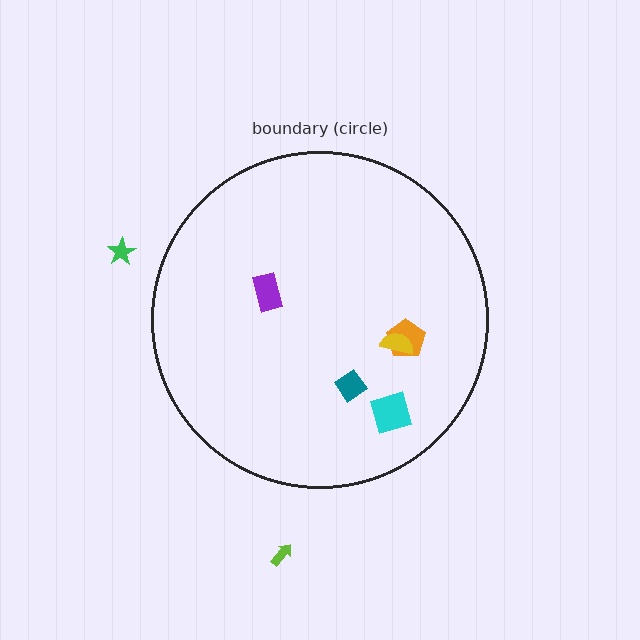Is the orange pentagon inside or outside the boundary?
Inside.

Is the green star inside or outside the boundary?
Outside.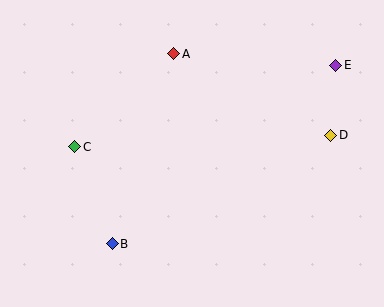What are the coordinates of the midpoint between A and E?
The midpoint between A and E is at (255, 60).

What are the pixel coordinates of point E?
Point E is at (336, 65).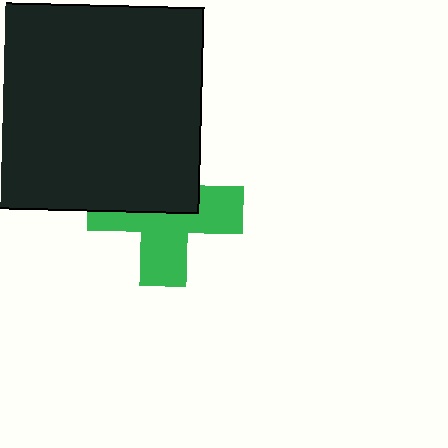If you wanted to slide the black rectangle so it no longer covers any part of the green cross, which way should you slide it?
Slide it up — that is the most direct way to separate the two shapes.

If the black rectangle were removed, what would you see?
You would see the complete green cross.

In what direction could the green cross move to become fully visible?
The green cross could move down. That would shift it out from behind the black rectangle entirely.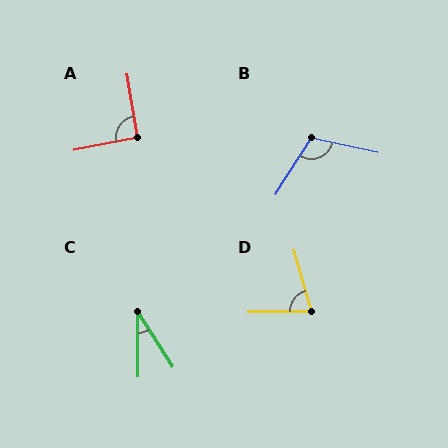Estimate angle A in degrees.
Approximately 92 degrees.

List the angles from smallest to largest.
C (32°), D (75°), A (92°), B (109°).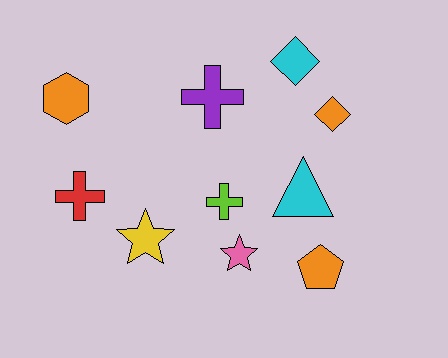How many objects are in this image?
There are 10 objects.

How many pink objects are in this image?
There is 1 pink object.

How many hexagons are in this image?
There is 1 hexagon.